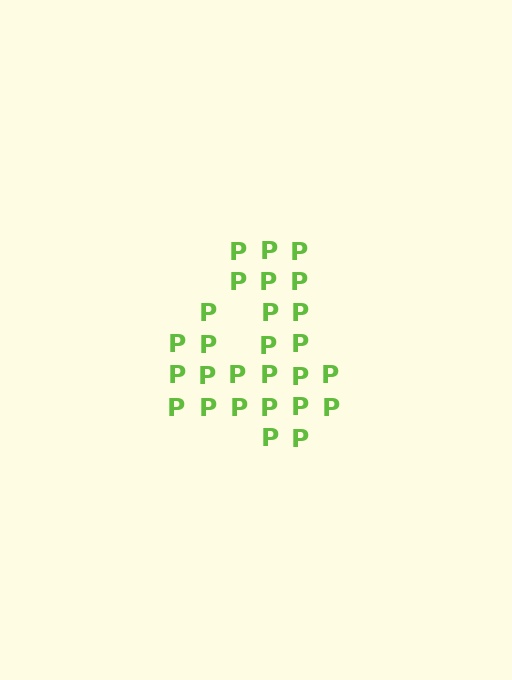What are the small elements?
The small elements are letter P's.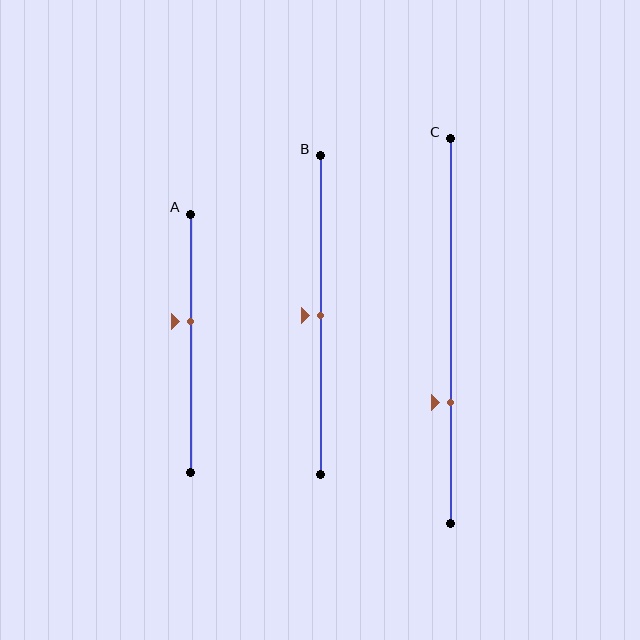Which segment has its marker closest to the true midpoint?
Segment B has its marker closest to the true midpoint.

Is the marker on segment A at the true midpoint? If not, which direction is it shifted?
No, the marker on segment A is shifted upward by about 9% of the segment length.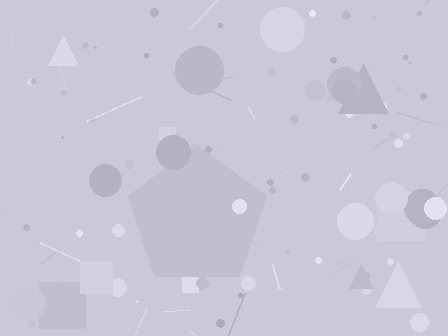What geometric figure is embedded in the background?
A pentagon is embedded in the background.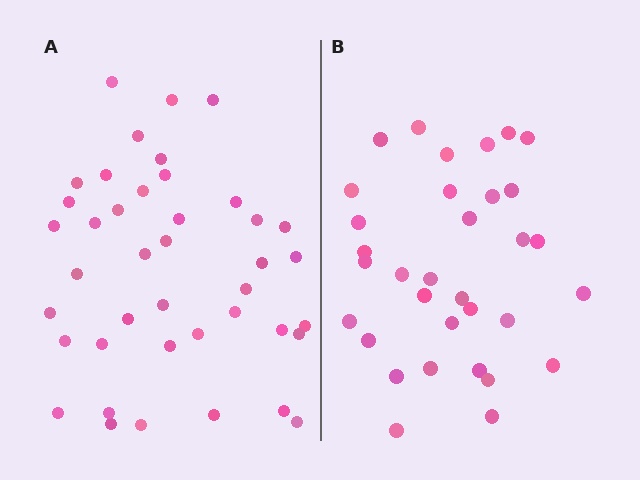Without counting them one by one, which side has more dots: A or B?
Region A (the left region) has more dots.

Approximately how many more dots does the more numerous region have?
Region A has roughly 8 or so more dots than region B.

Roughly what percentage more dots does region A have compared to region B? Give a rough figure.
About 25% more.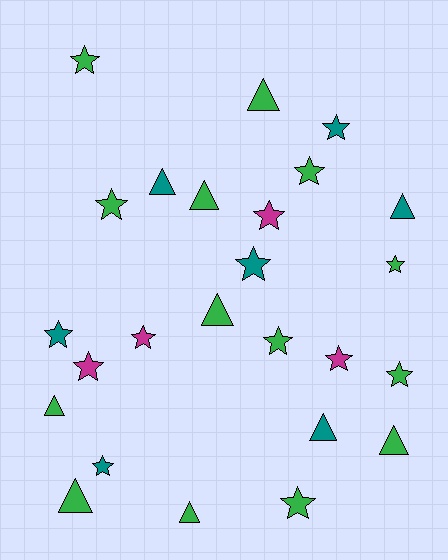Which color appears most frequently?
Green, with 14 objects.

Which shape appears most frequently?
Star, with 15 objects.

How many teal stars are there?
There are 4 teal stars.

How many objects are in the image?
There are 25 objects.